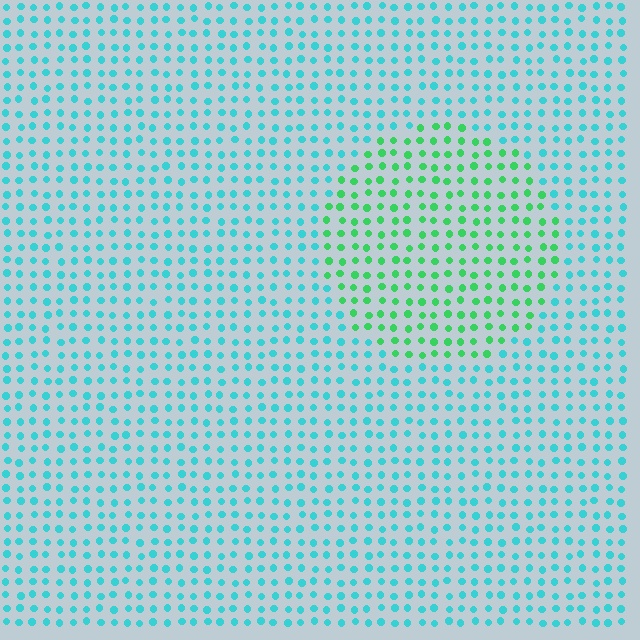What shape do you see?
I see a circle.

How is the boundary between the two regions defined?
The boundary is defined purely by a slight shift in hue (about 46 degrees). Spacing, size, and orientation are identical on both sides.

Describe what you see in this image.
The image is filled with small cyan elements in a uniform arrangement. A circle-shaped region is visible where the elements are tinted to a slightly different hue, forming a subtle color boundary.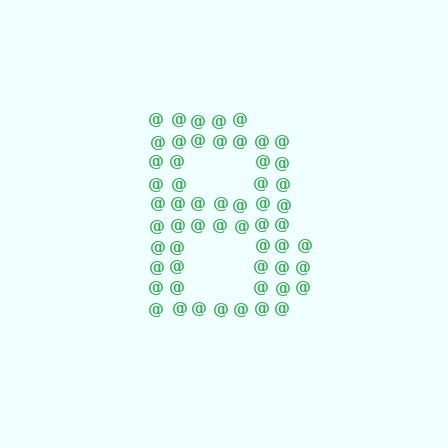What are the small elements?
The small elements are at signs.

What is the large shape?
The large shape is the letter B.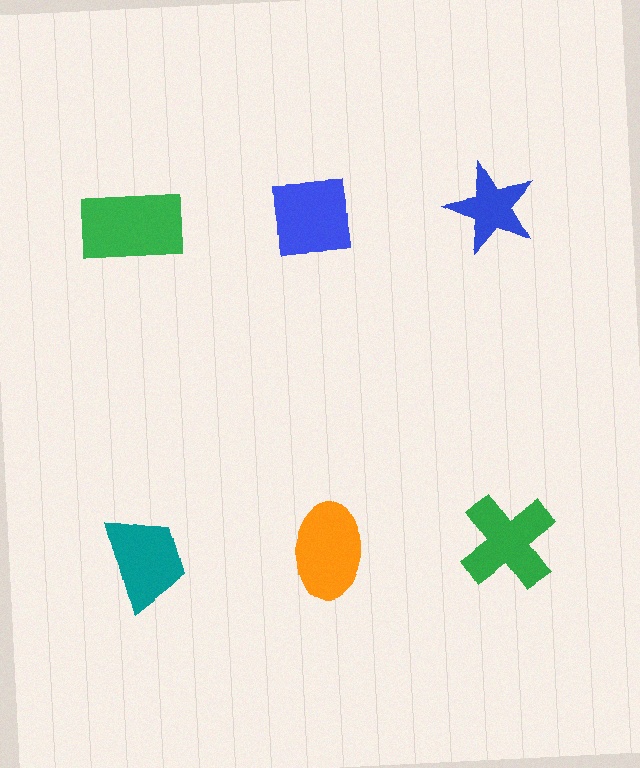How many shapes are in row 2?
3 shapes.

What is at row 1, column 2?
A blue square.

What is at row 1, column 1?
A green rectangle.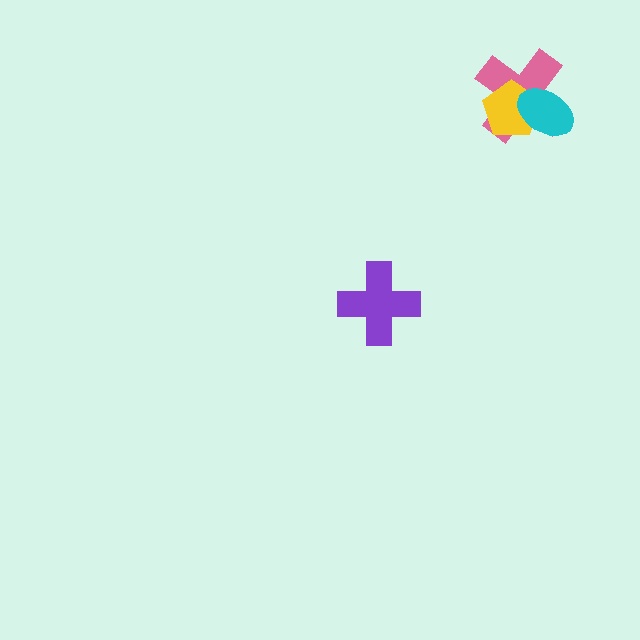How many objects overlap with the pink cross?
2 objects overlap with the pink cross.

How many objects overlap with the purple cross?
0 objects overlap with the purple cross.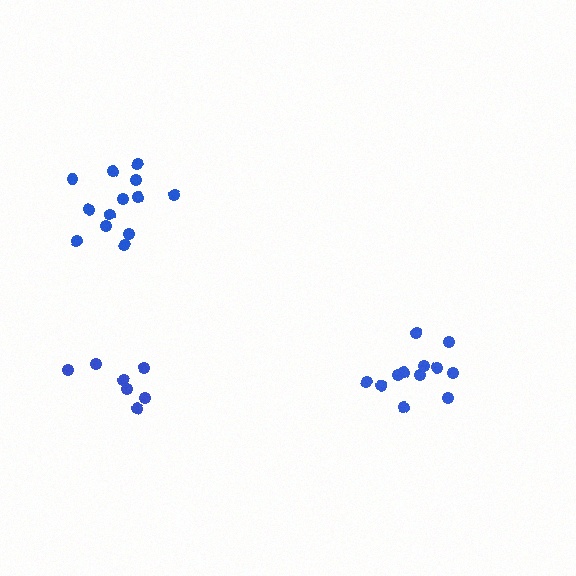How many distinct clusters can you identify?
There are 3 distinct clusters.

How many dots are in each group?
Group 1: 13 dots, Group 2: 7 dots, Group 3: 12 dots (32 total).